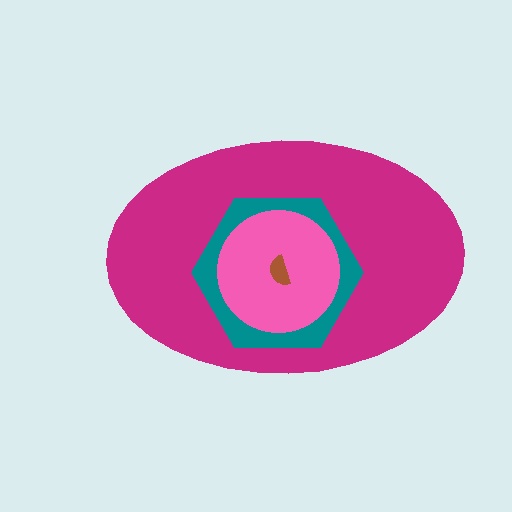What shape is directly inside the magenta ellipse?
The teal hexagon.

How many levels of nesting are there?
4.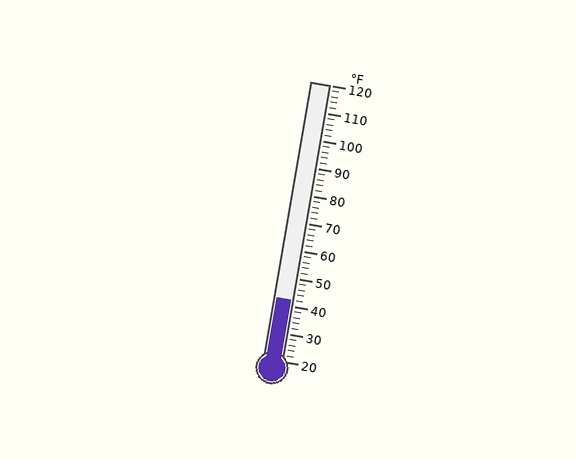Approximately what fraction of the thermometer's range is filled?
The thermometer is filled to approximately 20% of its range.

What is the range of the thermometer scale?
The thermometer scale ranges from 20°F to 120°F.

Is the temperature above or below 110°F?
The temperature is below 110°F.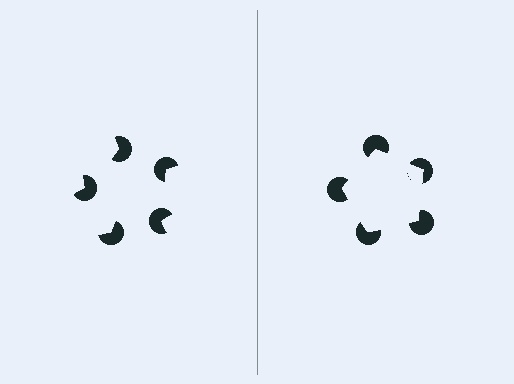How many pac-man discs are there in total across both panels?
10 — 5 on each side.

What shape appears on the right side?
An illusory pentagon.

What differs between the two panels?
The pac-man discs are positioned identically on both sides; only the wedge orientations differ. On the right they align to a pentagon; on the left they are misaligned.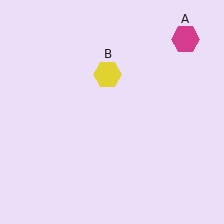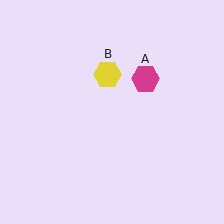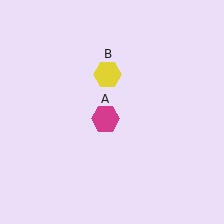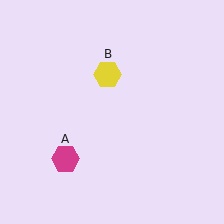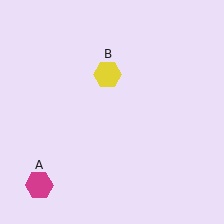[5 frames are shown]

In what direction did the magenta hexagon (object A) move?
The magenta hexagon (object A) moved down and to the left.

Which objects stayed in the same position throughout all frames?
Yellow hexagon (object B) remained stationary.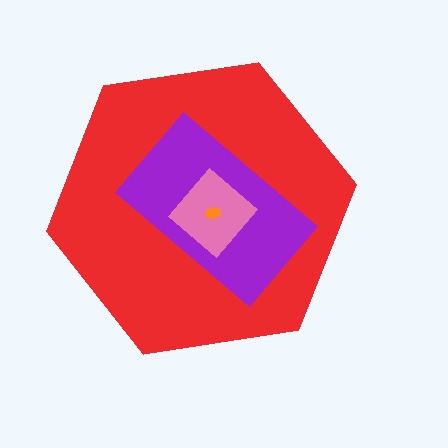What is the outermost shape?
The red hexagon.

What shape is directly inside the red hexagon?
The purple rectangle.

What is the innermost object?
The orange ellipse.